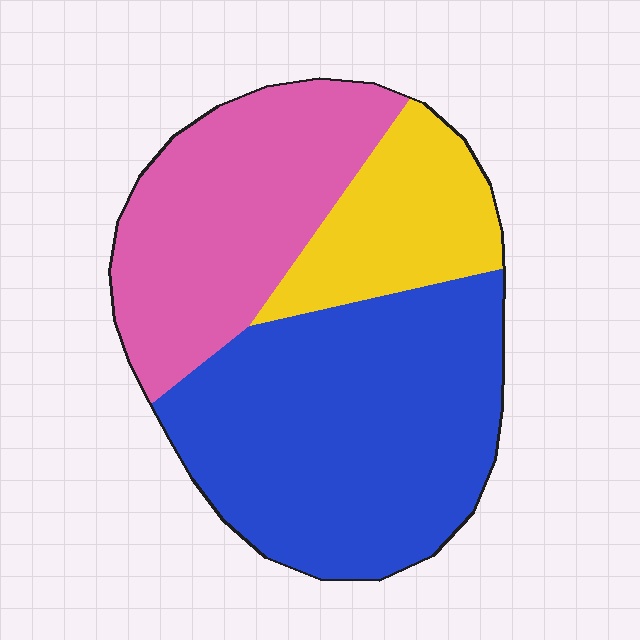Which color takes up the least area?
Yellow, at roughly 20%.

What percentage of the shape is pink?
Pink takes up about one third (1/3) of the shape.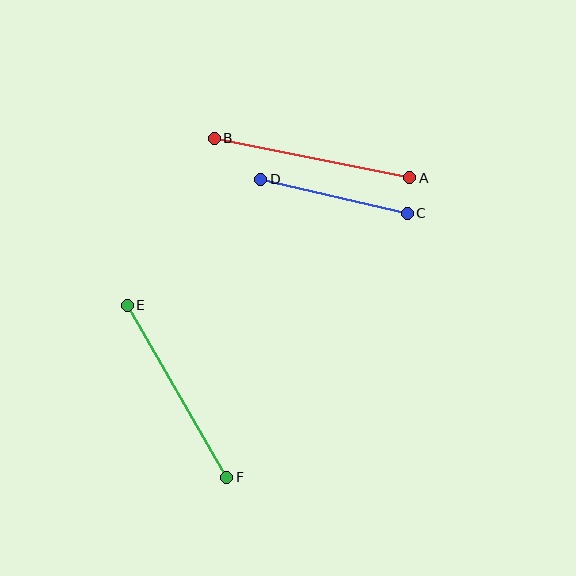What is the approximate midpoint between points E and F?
The midpoint is at approximately (177, 391) pixels.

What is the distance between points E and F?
The distance is approximately 199 pixels.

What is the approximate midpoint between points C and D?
The midpoint is at approximately (334, 196) pixels.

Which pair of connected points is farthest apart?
Points A and B are farthest apart.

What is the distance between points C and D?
The distance is approximately 151 pixels.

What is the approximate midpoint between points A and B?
The midpoint is at approximately (312, 158) pixels.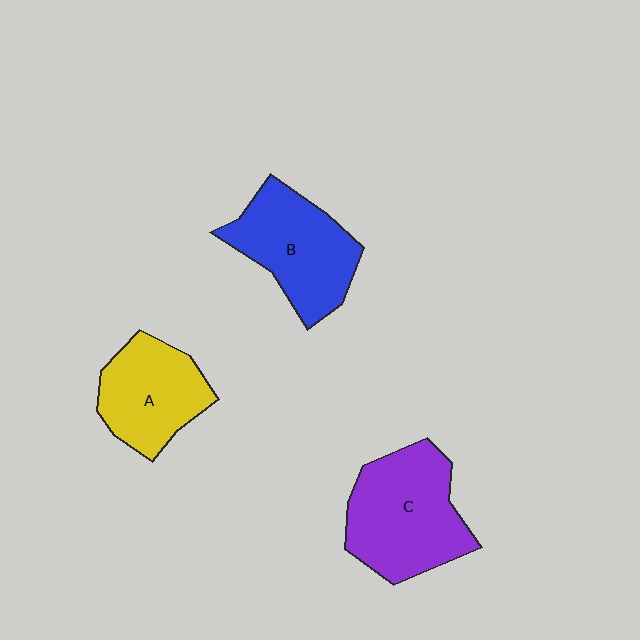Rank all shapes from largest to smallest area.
From largest to smallest: C (purple), B (blue), A (yellow).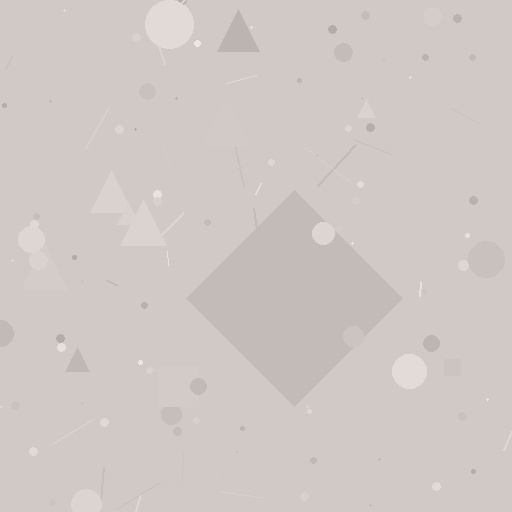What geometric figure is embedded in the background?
A diamond is embedded in the background.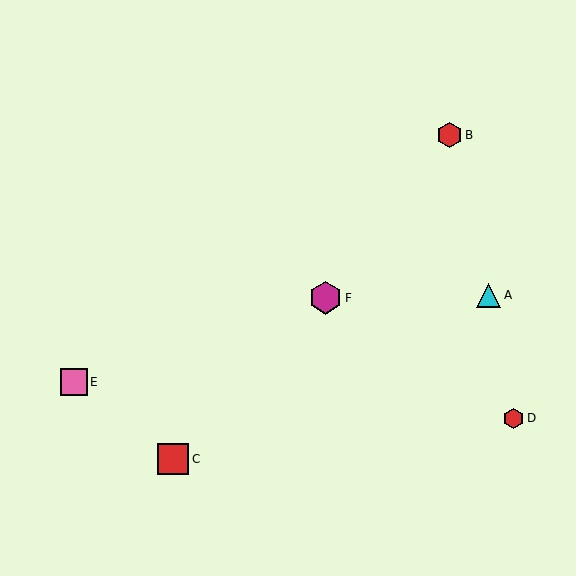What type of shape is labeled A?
Shape A is a cyan triangle.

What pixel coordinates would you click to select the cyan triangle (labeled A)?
Click at (488, 295) to select the cyan triangle A.